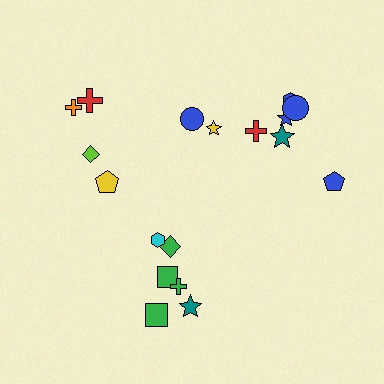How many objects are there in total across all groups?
There are 18 objects.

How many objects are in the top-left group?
There are 4 objects.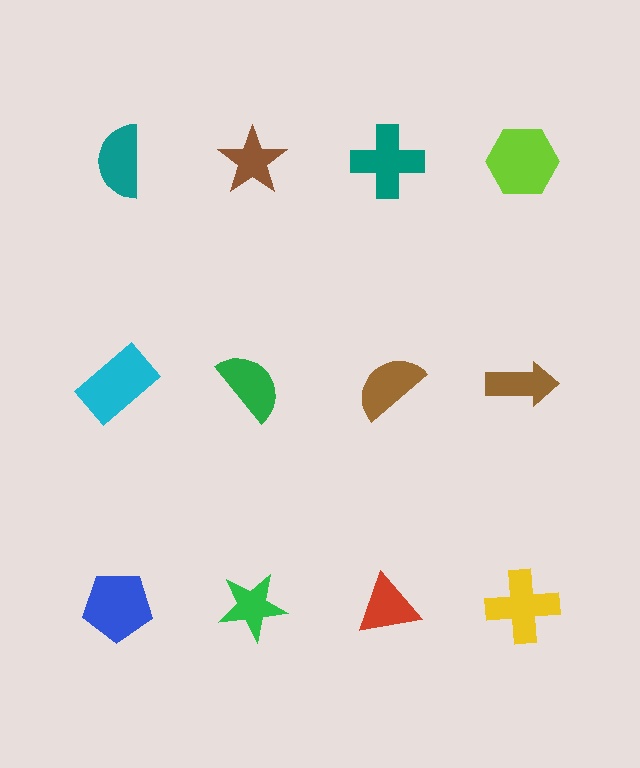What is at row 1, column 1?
A teal semicircle.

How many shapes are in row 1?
4 shapes.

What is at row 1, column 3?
A teal cross.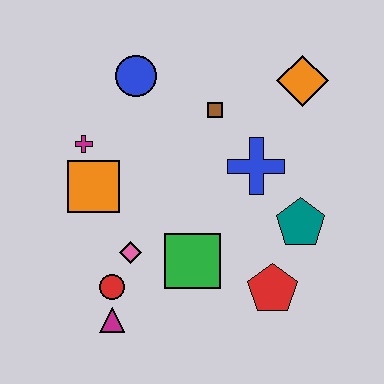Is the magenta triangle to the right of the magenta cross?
Yes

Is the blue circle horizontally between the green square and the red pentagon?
No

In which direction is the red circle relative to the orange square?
The red circle is below the orange square.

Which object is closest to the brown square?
The blue cross is closest to the brown square.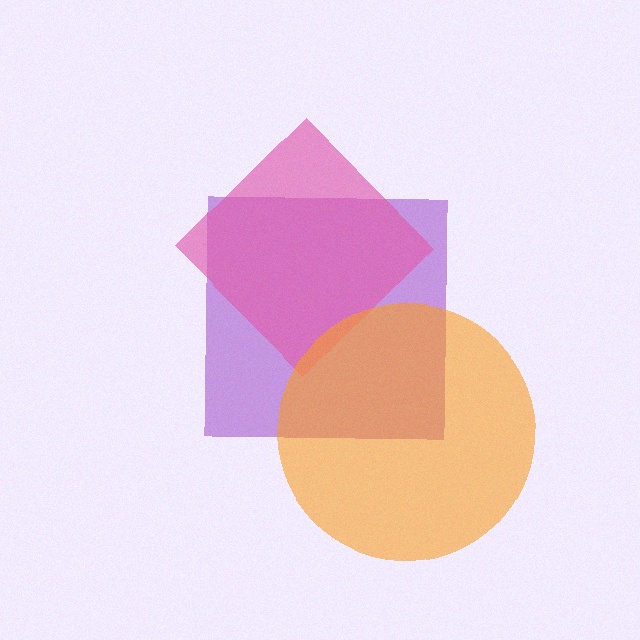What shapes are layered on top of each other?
The layered shapes are: a purple square, a pink diamond, an orange circle.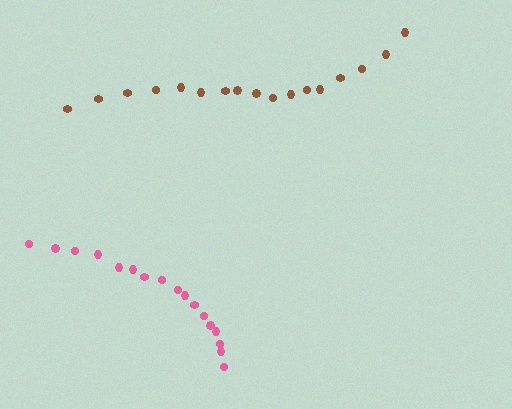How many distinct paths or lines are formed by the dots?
There are 2 distinct paths.